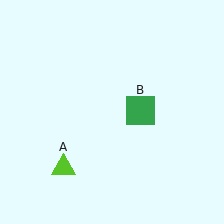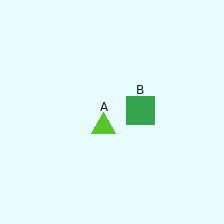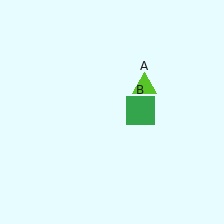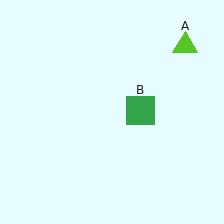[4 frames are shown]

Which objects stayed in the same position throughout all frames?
Green square (object B) remained stationary.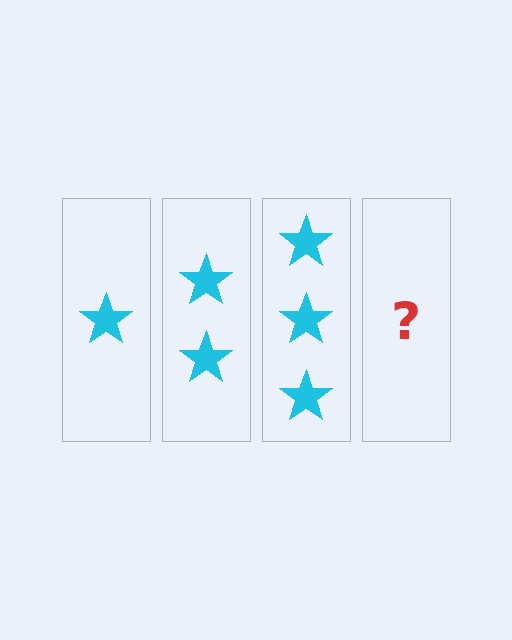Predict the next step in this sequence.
The next step is 4 stars.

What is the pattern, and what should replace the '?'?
The pattern is that each step adds one more star. The '?' should be 4 stars.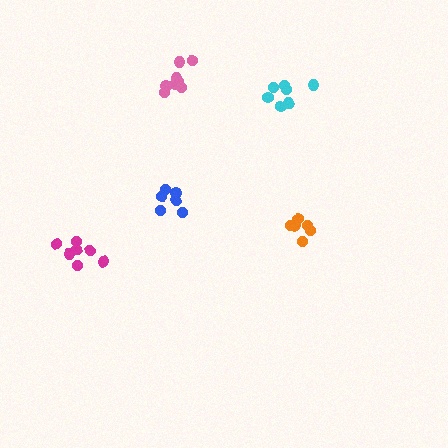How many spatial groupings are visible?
There are 5 spatial groupings.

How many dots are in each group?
Group 1: 7 dots, Group 2: 6 dots, Group 3: 7 dots, Group 4: 8 dots, Group 5: 6 dots (34 total).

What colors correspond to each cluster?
The clusters are colored: cyan, orange, magenta, pink, blue.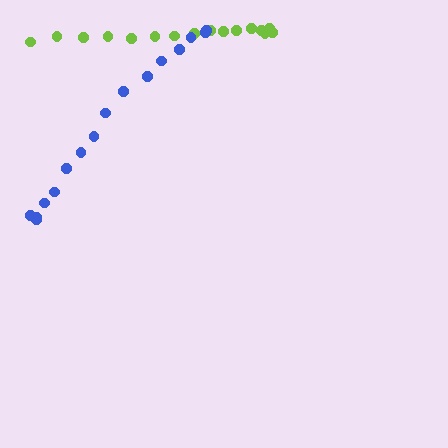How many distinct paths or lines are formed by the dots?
There are 2 distinct paths.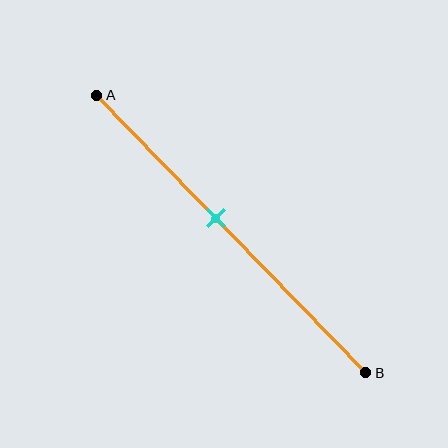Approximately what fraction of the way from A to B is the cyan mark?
The cyan mark is approximately 45% of the way from A to B.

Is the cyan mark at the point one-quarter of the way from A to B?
No, the mark is at about 45% from A, not at the 25% one-quarter point.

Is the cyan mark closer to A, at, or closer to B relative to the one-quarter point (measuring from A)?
The cyan mark is closer to point B than the one-quarter point of segment AB.